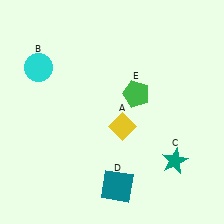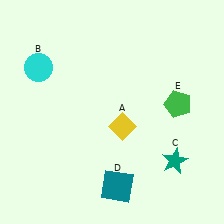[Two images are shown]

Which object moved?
The green pentagon (E) moved right.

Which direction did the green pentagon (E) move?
The green pentagon (E) moved right.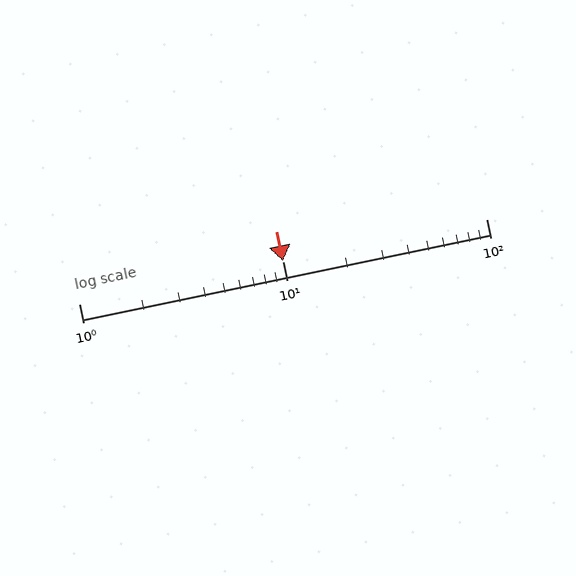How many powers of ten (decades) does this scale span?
The scale spans 2 decades, from 1 to 100.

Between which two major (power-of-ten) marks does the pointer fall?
The pointer is between 10 and 100.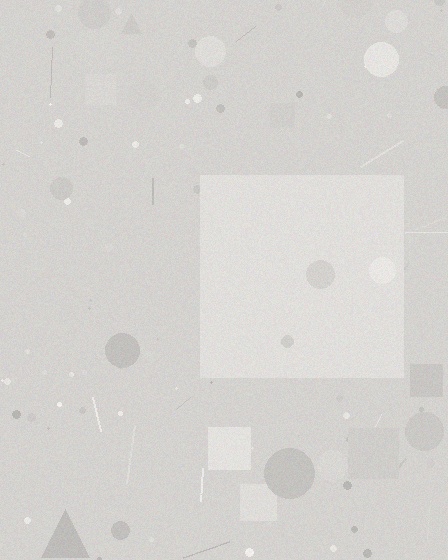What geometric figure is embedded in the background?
A square is embedded in the background.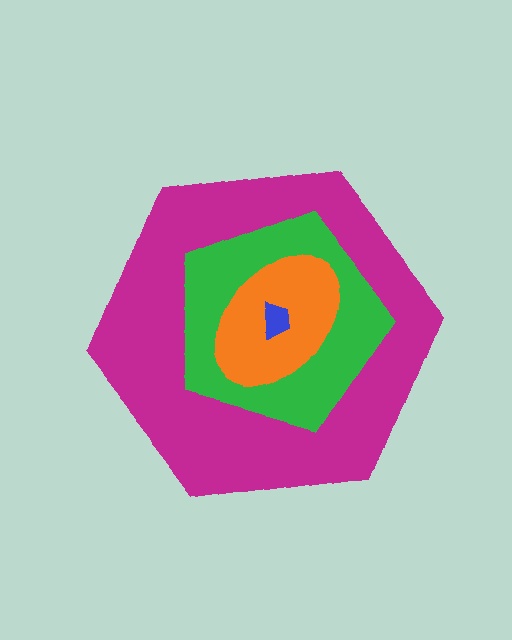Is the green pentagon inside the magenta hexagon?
Yes.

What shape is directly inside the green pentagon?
The orange ellipse.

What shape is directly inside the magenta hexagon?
The green pentagon.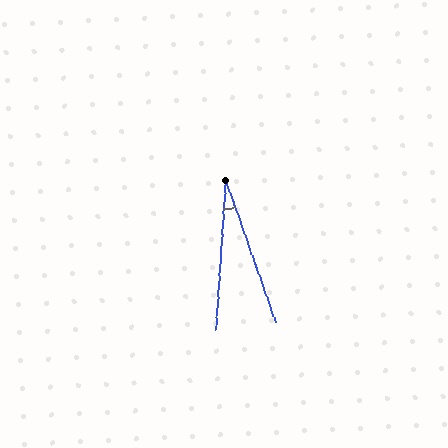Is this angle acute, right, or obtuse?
It is acute.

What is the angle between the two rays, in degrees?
Approximately 23 degrees.